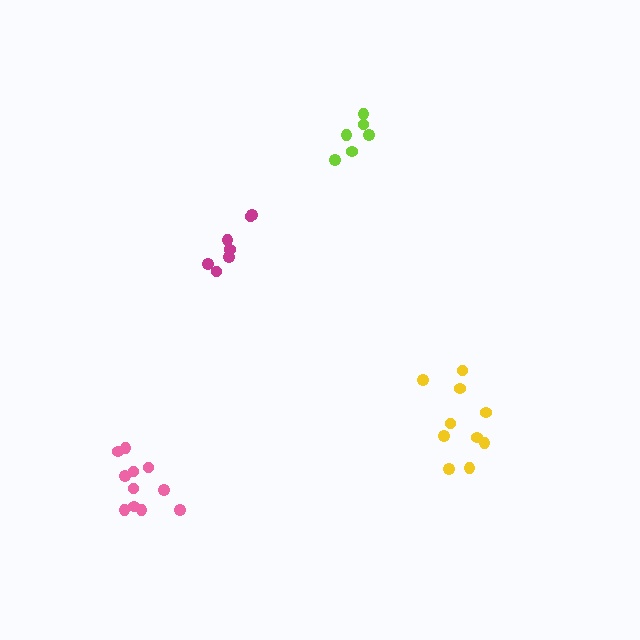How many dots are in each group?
Group 1: 6 dots, Group 2: 7 dots, Group 3: 11 dots, Group 4: 10 dots (34 total).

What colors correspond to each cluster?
The clusters are colored: lime, magenta, pink, yellow.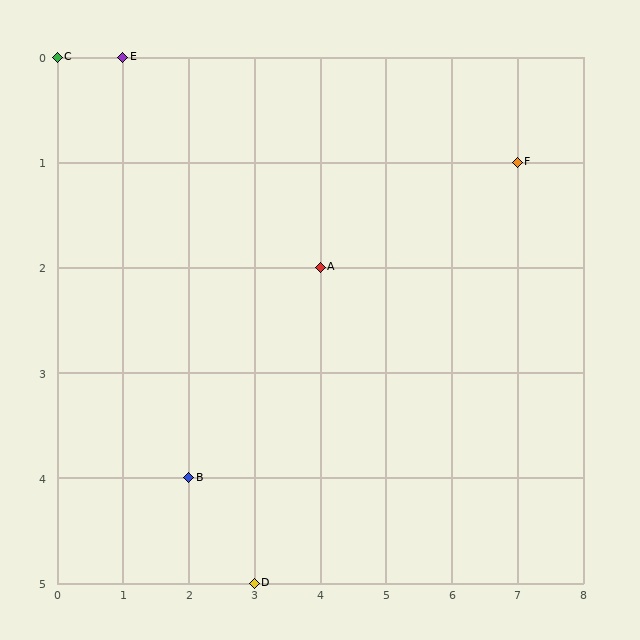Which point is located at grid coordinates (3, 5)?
Point D is at (3, 5).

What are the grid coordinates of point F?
Point F is at grid coordinates (7, 1).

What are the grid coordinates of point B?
Point B is at grid coordinates (2, 4).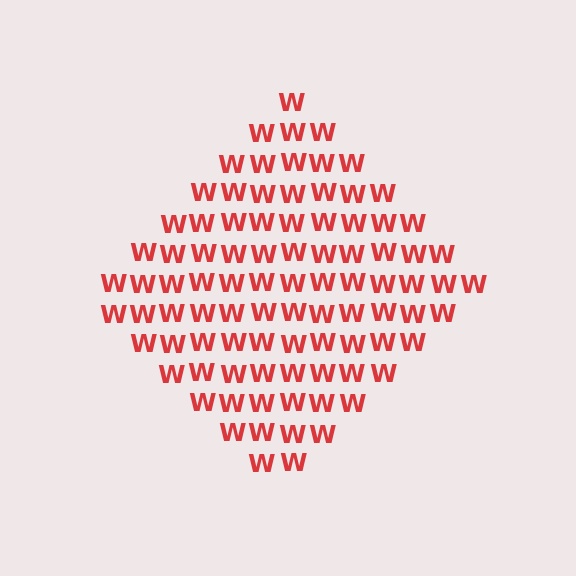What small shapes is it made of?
It is made of small letter W's.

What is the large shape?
The large shape is a diamond.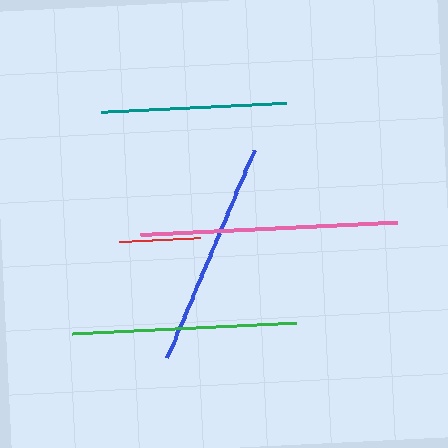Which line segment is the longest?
The pink line is the longest at approximately 257 pixels.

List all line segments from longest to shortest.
From longest to shortest: pink, blue, green, teal, red.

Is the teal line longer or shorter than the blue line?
The blue line is longer than the teal line.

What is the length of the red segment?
The red segment is approximately 81 pixels long.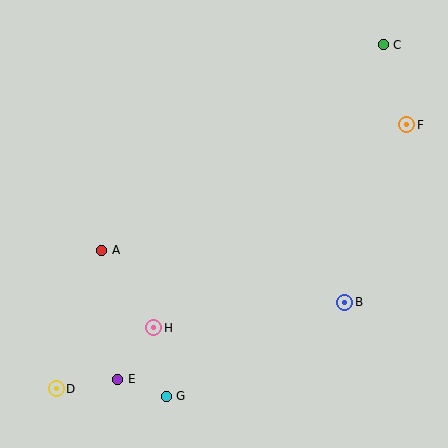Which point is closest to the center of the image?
Point H at (154, 328) is closest to the center.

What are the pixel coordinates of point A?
Point A is at (102, 250).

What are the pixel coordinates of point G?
Point G is at (166, 396).